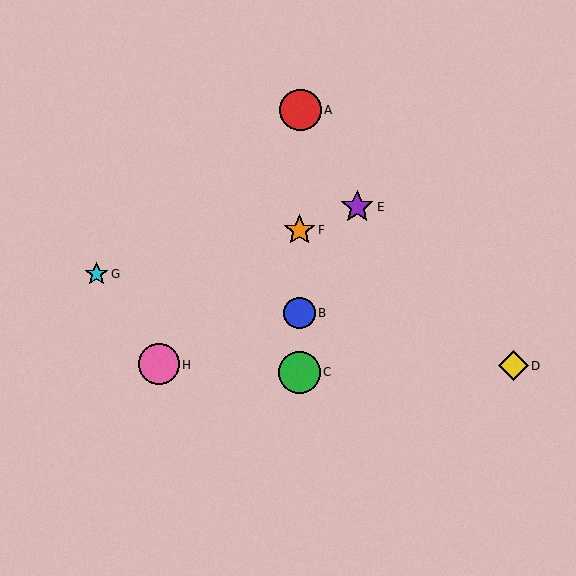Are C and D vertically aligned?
No, C is at x≈299 and D is at x≈513.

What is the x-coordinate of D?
Object D is at x≈513.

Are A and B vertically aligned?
Yes, both are at x≈300.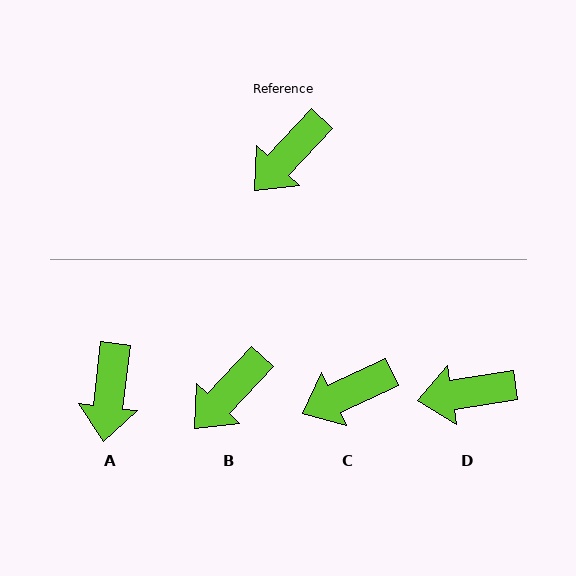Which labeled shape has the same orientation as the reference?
B.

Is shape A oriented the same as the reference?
No, it is off by about 37 degrees.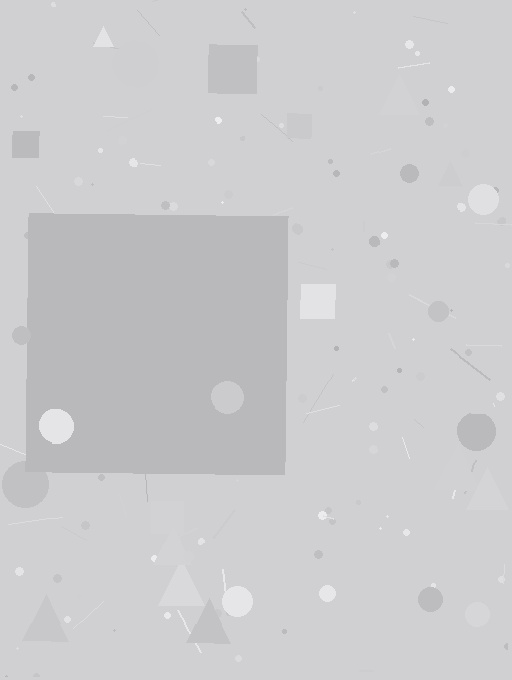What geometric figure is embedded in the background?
A square is embedded in the background.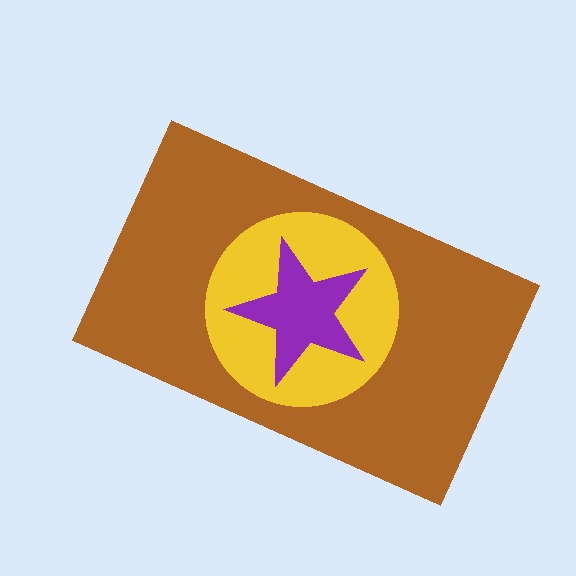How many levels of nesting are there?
3.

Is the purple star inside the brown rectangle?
Yes.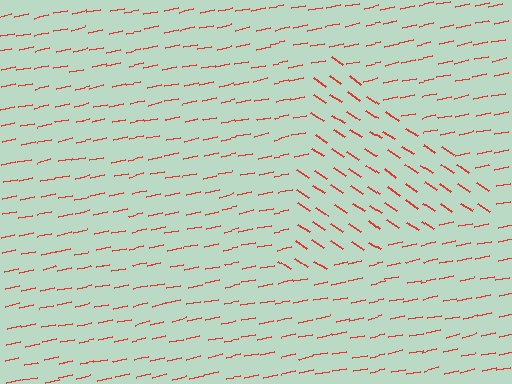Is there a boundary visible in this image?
Yes, there is a texture boundary formed by a change in line orientation.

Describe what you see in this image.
The image is filled with small red line segments. A triangle region in the image has lines oriented differently from the surrounding lines, creating a visible texture boundary.